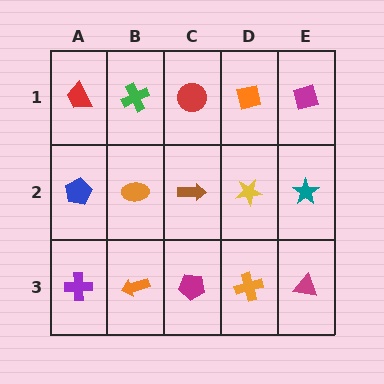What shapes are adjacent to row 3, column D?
A yellow star (row 2, column D), a magenta pentagon (row 3, column C), a magenta triangle (row 3, column E).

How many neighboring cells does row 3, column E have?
2.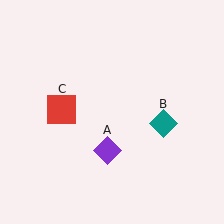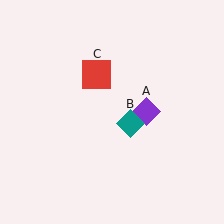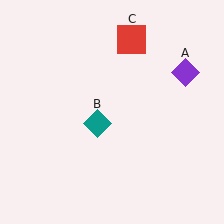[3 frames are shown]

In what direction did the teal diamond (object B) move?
The teal diamond (object B) moved left.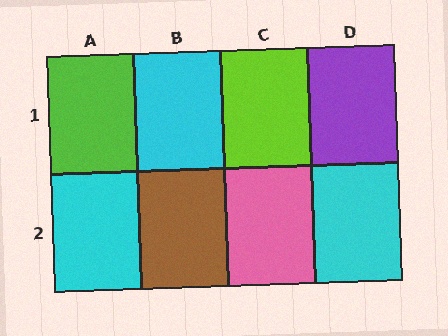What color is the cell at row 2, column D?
Cyan.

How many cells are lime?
2 cells are lime.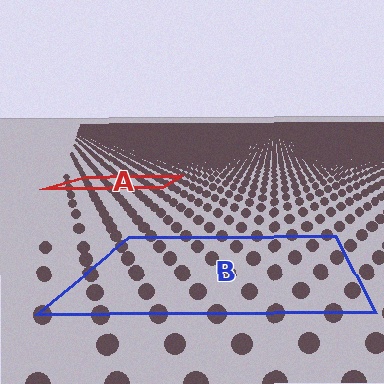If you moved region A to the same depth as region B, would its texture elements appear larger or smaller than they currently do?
They would appear larger. At a closer depth, the same texture elements are projected at a bigger on-screen size.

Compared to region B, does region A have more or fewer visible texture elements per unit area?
Region A has more texture elements per unit area — they are packed more densely because it is farther away.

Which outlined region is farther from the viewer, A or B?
Region A is farther from the viewer — the texture elements inside it appear smaller and more densely packed.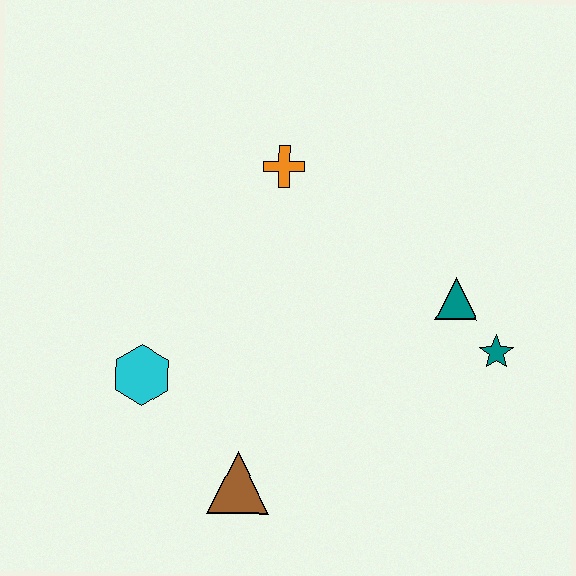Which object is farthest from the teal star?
The cyan hexagon is farthest from the teal star.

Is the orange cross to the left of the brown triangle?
No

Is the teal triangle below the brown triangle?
No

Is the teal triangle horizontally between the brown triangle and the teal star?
Yes